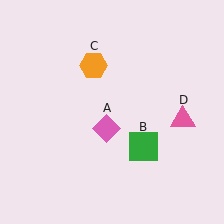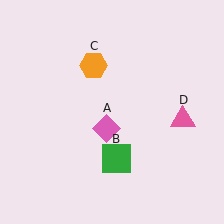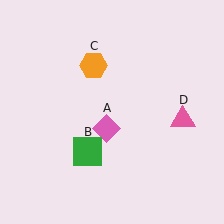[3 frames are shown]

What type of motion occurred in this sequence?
The green square (object B) rotated clockwise around the center of the scene.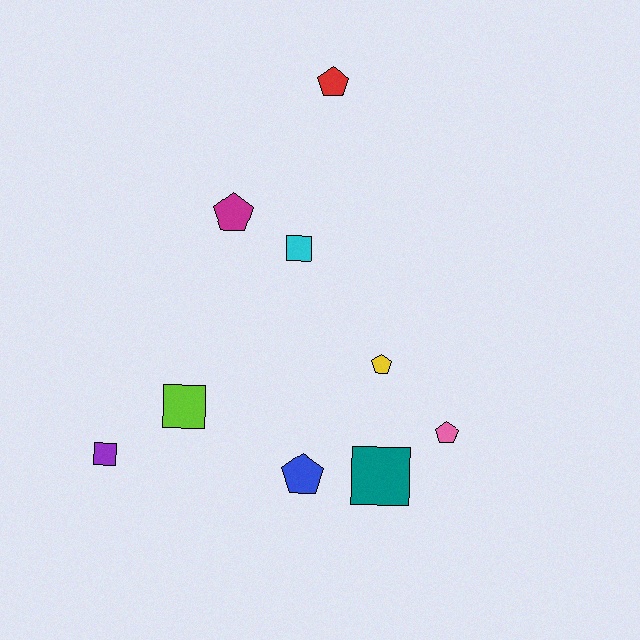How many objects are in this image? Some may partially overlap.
There are 9 objects.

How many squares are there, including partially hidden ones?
There are 4 squares.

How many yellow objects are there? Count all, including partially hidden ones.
There is 1 yellow object.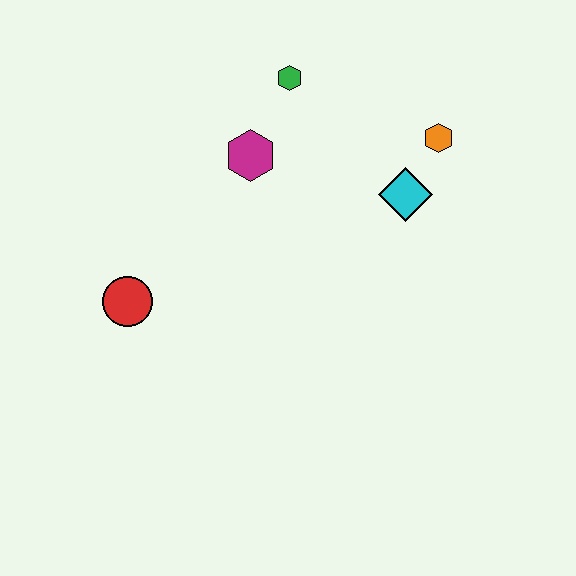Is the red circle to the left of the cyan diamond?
Yes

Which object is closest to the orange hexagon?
The cyan diamond is closest to the orange hexagon.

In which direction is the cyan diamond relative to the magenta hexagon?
The cyan diamond is to the right of the magenta hexagon.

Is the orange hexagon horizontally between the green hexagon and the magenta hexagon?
No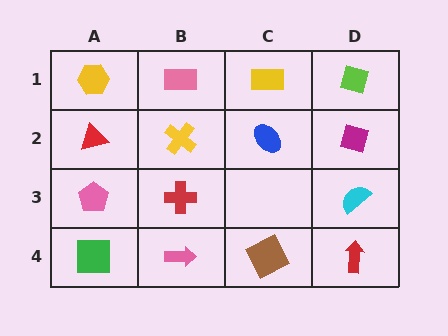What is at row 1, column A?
A yellow hexagon.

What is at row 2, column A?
A red triangle.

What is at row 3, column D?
A cyan semicircle.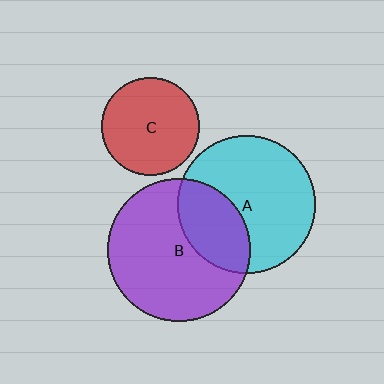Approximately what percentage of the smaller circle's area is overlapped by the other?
Approximately 30%.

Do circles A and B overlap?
Yes.